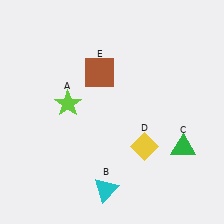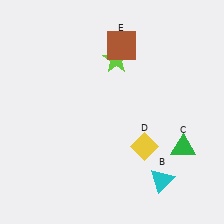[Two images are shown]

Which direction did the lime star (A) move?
The lime star (A) moved right.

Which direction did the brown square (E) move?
The brown square (E) moved up.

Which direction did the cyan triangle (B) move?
The cyan triangle (B) moved right.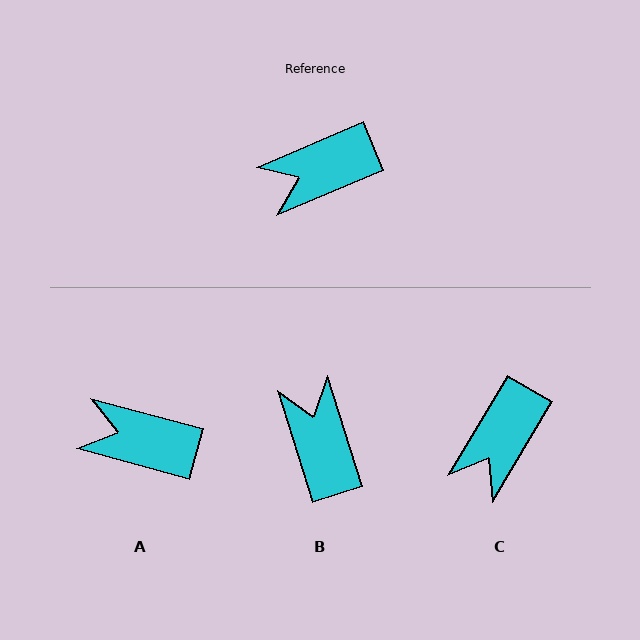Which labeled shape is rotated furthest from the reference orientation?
B, about 96 degrees away.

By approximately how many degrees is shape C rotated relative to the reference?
Approximately 36 degrees counter-clockwise.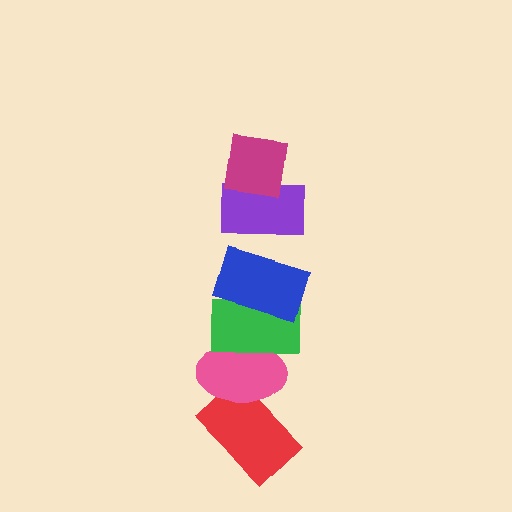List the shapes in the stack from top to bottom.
From top to bottom: the magenta square, the purple rectangle, the blue rectangle, the green rectangle, the pink ellipse, the red rectangle.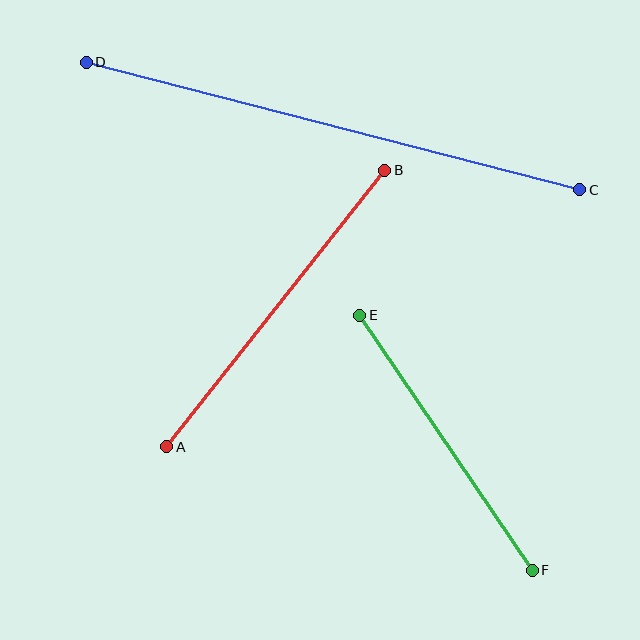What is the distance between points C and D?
The distance is approximately 510 pixels.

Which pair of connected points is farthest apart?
Points C and D are farthest apart.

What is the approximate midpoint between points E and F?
The midpoint is at approximately (446, 443) pixels.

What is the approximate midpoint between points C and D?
The midpoint is at approximately (333, 126) pixels.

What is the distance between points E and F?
The distance is approximately 308 pixels.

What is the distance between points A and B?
The distance is approximately 352 pixels.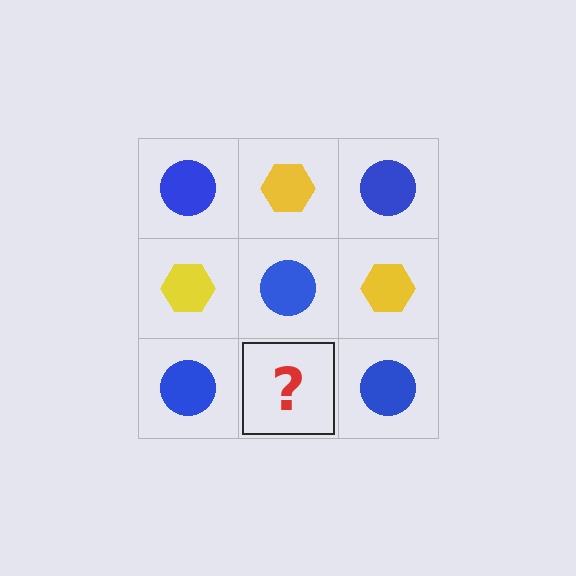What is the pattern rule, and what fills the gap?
The rule is that it alternates blue circle and yellow hexagon in a checkerboard pattern. The gap should be filled with a yellow hexagon.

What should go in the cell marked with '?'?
The missing cell should contain a yellow hexagon.